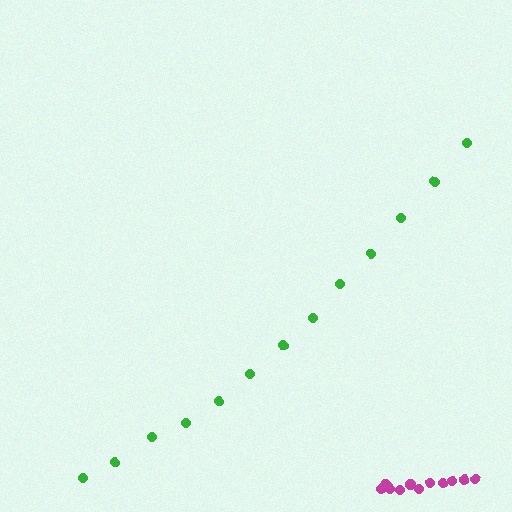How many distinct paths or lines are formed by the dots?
There are 2 distinct paths.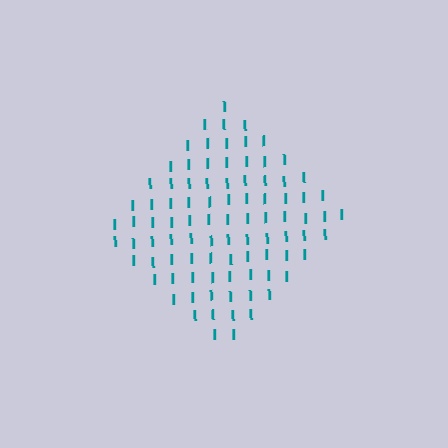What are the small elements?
The small elements are letter I's.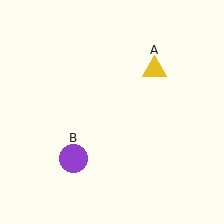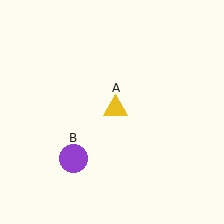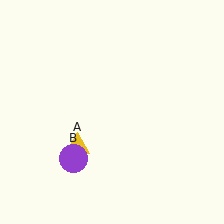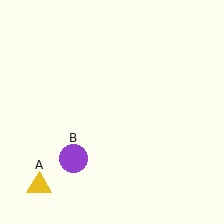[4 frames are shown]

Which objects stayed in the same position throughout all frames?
Purple circle (object B) remained stationary.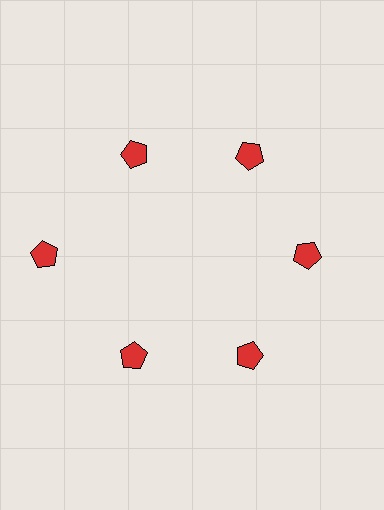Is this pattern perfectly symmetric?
No. The 6 red pentagons are arranged in a ring, but one element near the 9 o'clock position is pushed outward from the center, breaking the 6-fold rotational symmetry.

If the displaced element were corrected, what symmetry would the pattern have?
It would have 6-fold rotational symmetry — the pattern would map onto itself every 60 degrees.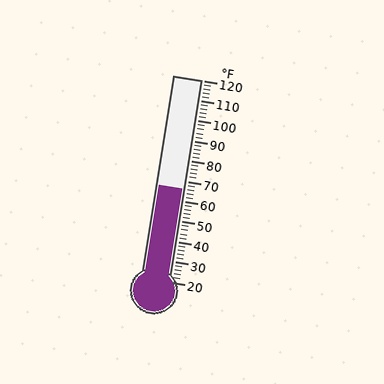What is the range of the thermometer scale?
The thermometer scale ranges from 20°F to 120°F.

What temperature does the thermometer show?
The thermometer shows approximately 66°F.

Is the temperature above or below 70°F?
The temperature is below 70°F.